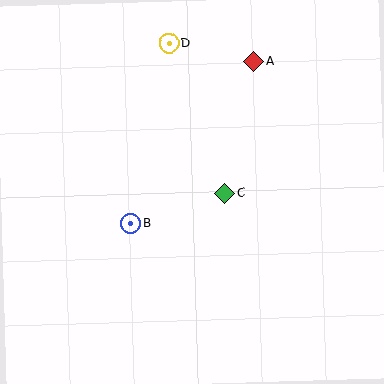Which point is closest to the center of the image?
Point C at (225, 193) is closest to the center.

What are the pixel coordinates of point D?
Point D is at (169, 43).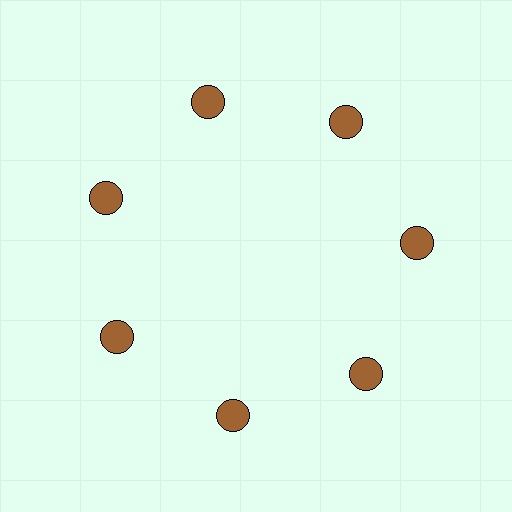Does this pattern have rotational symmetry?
Yes, this pattern has 7-fold rotational symmetry. It looks the same after rotating 51 degrees around the center.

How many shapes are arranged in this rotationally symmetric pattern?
There are 7 shapes, arranged in 7 groups of 1.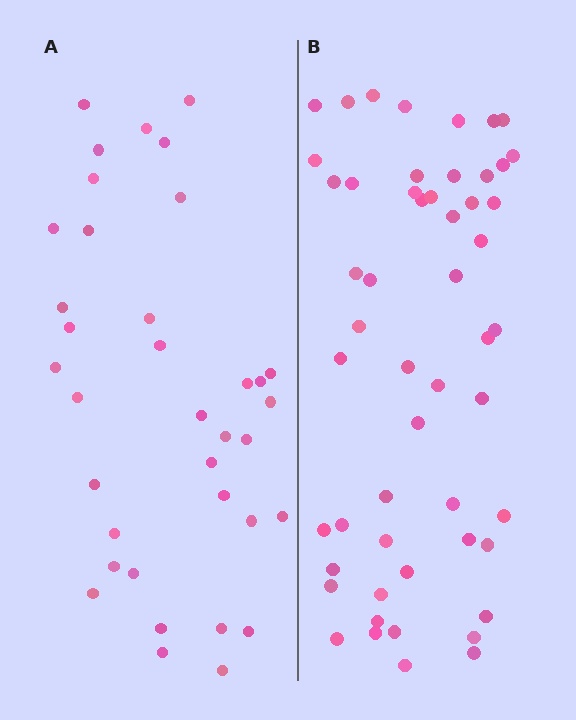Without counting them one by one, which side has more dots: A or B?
Region B (the right region) has more dots.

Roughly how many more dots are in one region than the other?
Region B has approximately 15 more dots than region A.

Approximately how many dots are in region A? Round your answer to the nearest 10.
About 40 dots. (The exact count is 36, which rounds to 40.)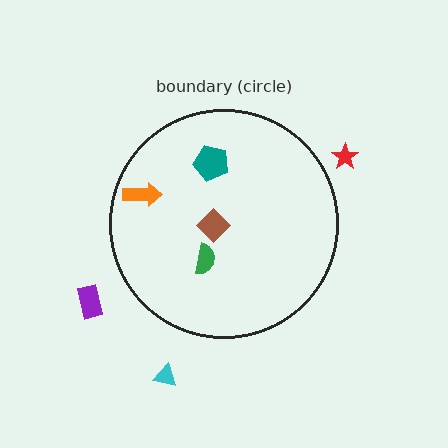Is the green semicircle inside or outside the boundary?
Inside.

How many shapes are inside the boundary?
4 inside, 3 outside.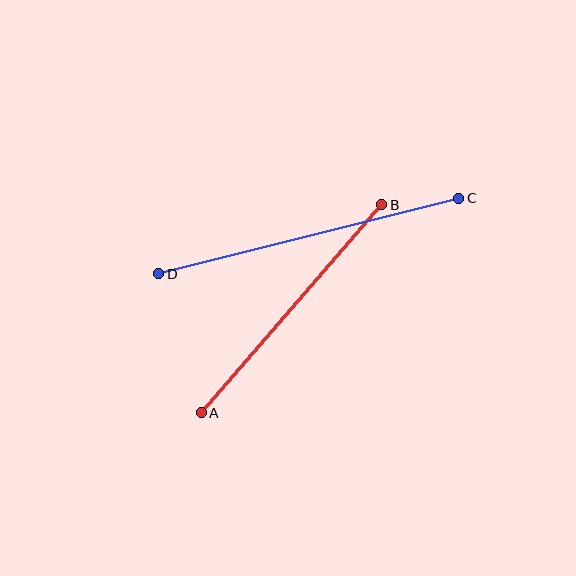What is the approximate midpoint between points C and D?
The midpoint is at approximately (309, 236) pixels.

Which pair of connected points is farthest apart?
Points C and D are farthest apart.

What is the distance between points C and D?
The distance is approximately 310 pixels.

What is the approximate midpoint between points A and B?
The midpoint is at approximately (292, 309) pixels.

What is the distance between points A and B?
The distance is approximately 275 pixels.